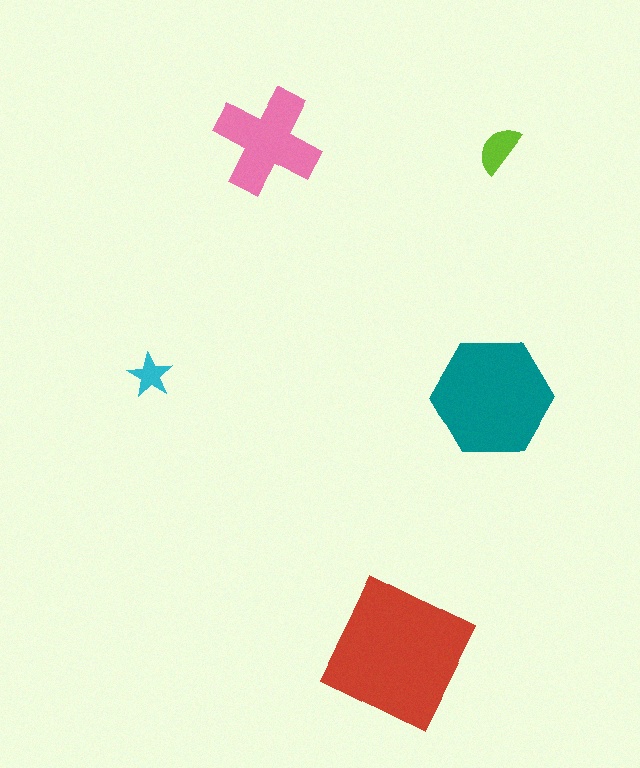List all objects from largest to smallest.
The red square, the teal hexagon, the pink cross, the lime semicircle, the cyan star.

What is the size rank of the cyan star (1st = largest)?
5th.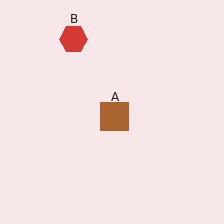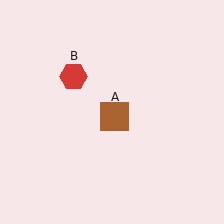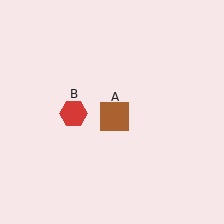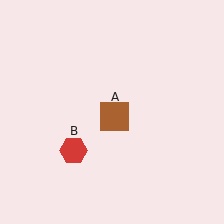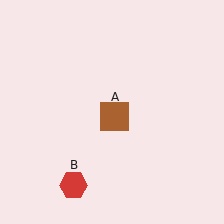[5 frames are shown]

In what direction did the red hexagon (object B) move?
The red hexagon (object B) moved down.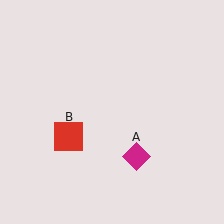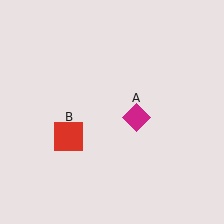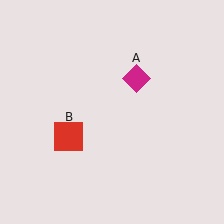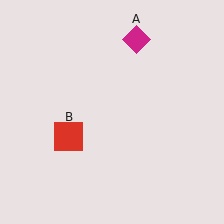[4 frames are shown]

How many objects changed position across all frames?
1 object changed position: magenta diamond (object A).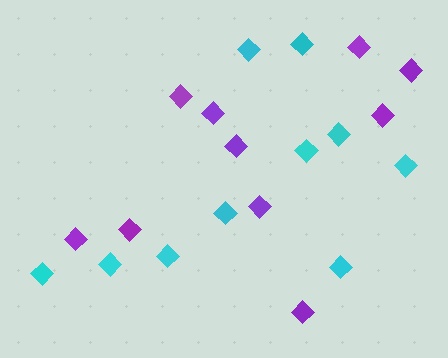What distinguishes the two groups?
There are 2 groups: one group of cyan diamonds (10) and one group of purple diamonds (10).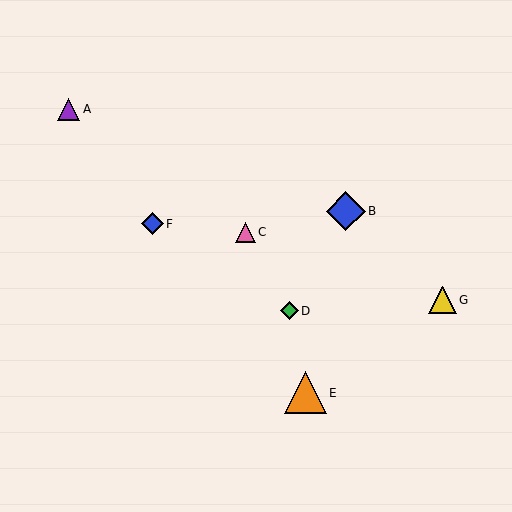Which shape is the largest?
The orange triangle (labeled E) is the largest.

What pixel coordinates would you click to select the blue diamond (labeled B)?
Click at (346, 211) to select the blue diamond B.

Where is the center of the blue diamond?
The center of the blue diamond is at (152, 224).